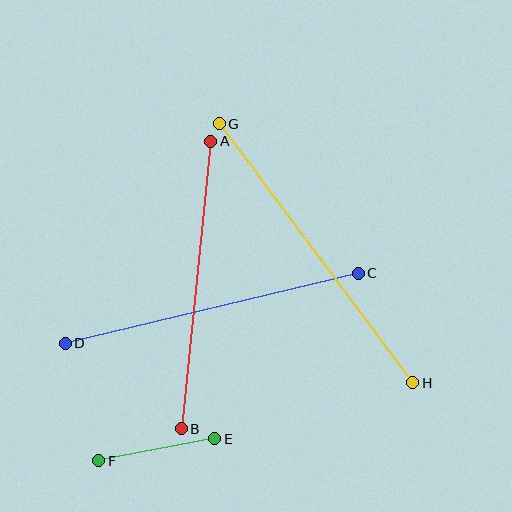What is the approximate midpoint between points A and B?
The midpoint is at approximately (196, 285) pixels.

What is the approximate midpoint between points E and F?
The midpoint is at approximately (157, 450) pixels.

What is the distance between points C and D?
The distance is approximately 302 pixels.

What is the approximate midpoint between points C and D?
The midpoint is at approximately (212, 308) pixels.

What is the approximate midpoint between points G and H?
The midpoint is at approximately (316, 253) pixels.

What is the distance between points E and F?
The distance is approximately 118 pixels.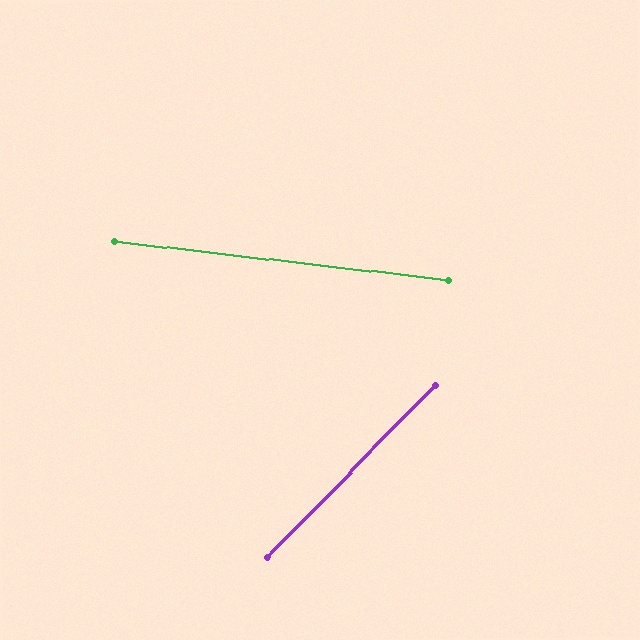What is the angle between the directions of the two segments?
Approximately 52 degrees.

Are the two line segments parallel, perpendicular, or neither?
Neither parallel nor perpendicular — they differ by about 52°.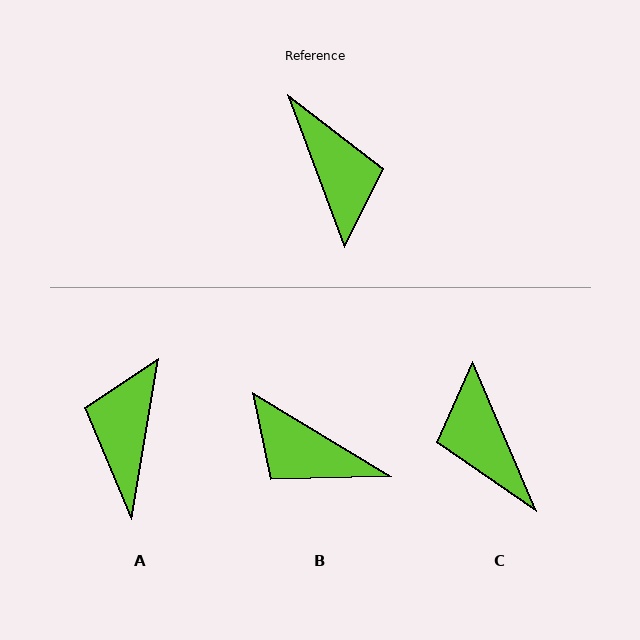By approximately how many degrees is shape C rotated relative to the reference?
Approximately 177 degrees clockwise.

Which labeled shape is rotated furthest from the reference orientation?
C, about 177 degrees away.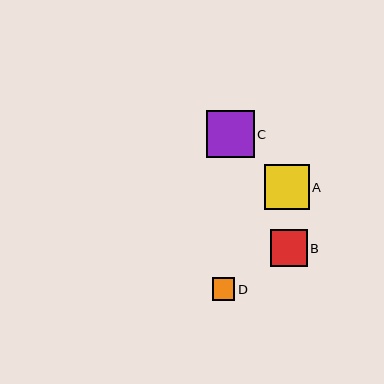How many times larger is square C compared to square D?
Square C is approximately 2.1 times the size of square D.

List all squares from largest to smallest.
From largest to smallest: C, A, B, D.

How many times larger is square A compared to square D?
Square A is approximately 2.0 times the size of square D.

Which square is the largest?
Square C is the largest with a size of approximately 48 pixels.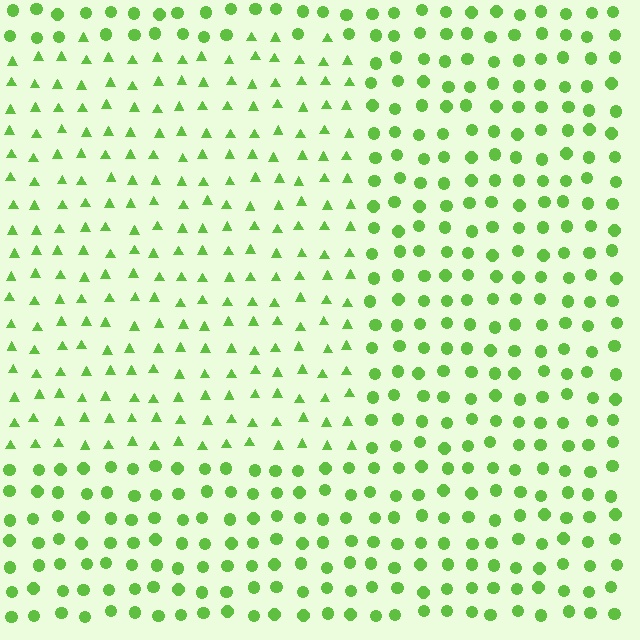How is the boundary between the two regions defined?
The boundary is defined by a change in element shape: triangles inside vs. circles outside. All elements share the same color and spacing.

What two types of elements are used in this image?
The image uses triangles inside the rectangle region and circles outside it.